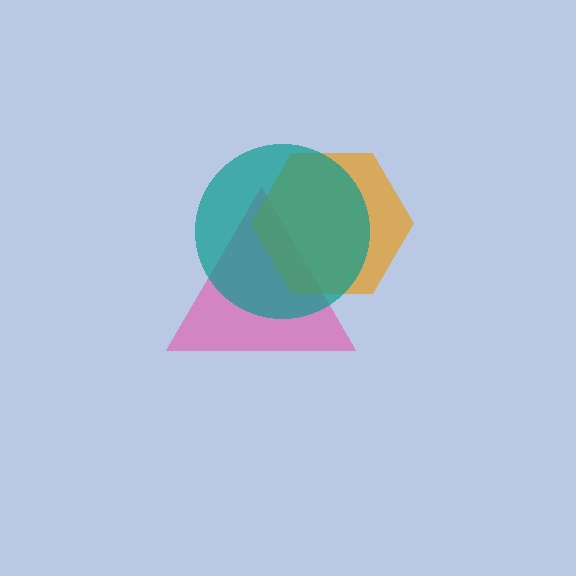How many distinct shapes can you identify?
There are 3 distinct shapes: a pink triangle, an orange hexagon, a teal circle.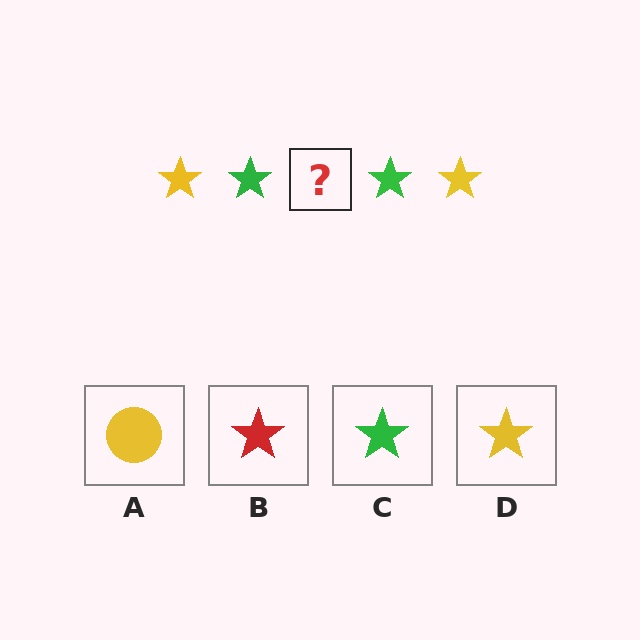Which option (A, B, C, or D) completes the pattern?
D.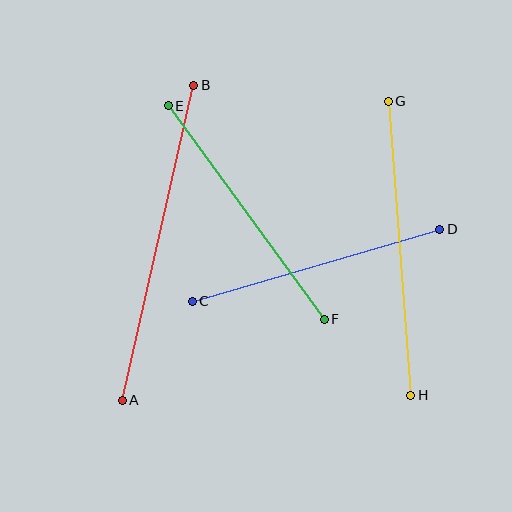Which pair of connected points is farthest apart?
Points A and B are farthest apart.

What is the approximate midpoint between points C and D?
The midpoint is at approximately (316, 265) pixels.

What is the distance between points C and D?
The distance is approximately 258 pixels.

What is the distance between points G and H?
The distance is approximately 295 pixels.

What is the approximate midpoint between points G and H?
The midpoint is at approximately (400, 248) pixels.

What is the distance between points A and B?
The distance is approximately 323 pixels.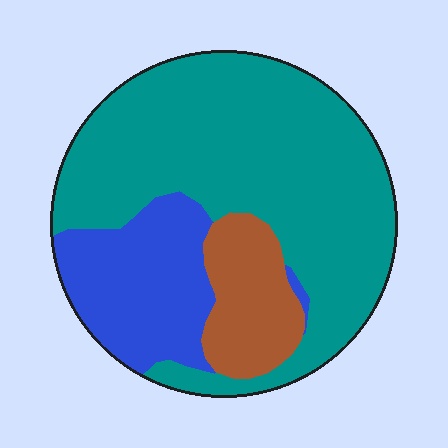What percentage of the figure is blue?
Blue takes up about one fifth (1/5) of the figure.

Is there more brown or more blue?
Blue.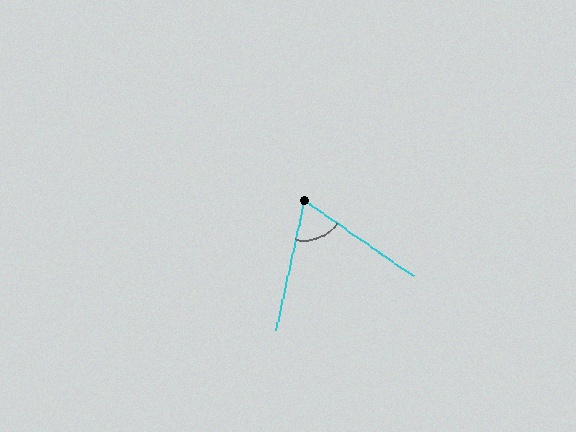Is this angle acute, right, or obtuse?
It is acute.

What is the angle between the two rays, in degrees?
Approximately 68 degrees.